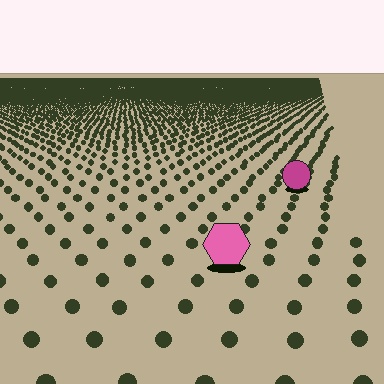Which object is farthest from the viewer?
The magenta circle is farthest from the viewer. It appears smaller and the ground texture around it is denser.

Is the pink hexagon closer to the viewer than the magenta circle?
Yes. The pink hexagon is closer — you can tell from the texture gradient: the ground texture is coarser near it.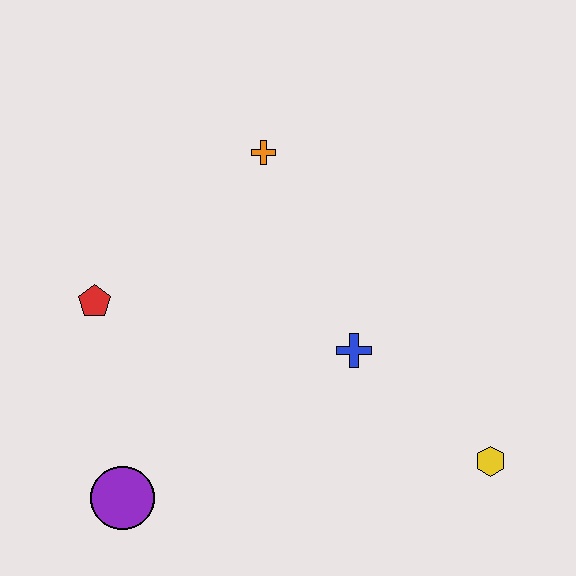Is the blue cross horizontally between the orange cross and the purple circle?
No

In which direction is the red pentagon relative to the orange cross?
The red pentagon is to the left of the orange cross.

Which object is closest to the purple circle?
The red pentagon is closest to the purple circle.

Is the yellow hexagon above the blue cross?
No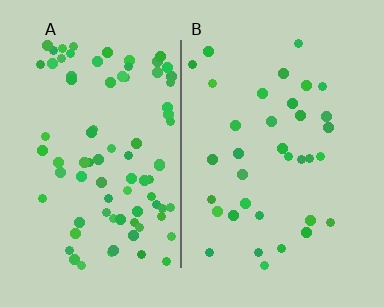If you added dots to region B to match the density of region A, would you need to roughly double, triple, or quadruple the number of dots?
Approximately double.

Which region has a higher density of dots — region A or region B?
A (the left).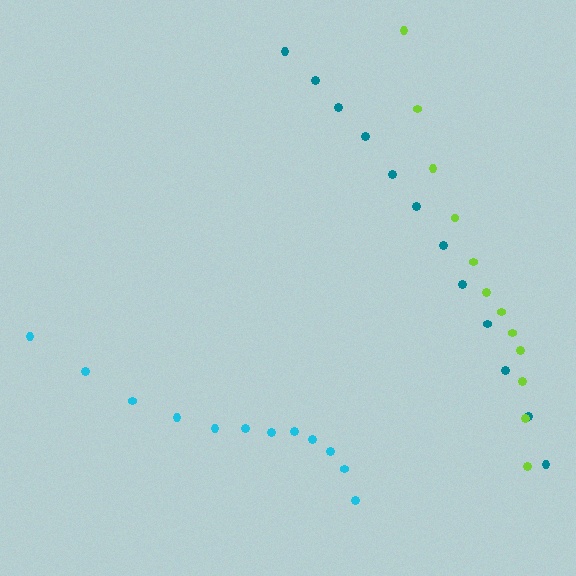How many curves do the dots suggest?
There are 3 distinct paths.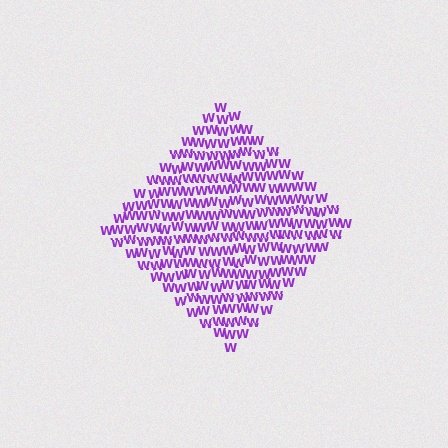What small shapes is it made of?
It is made of small letter W's.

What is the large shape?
The large shape is a diamond.